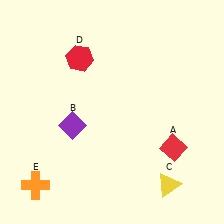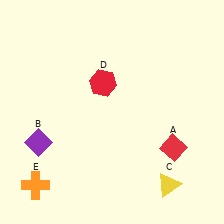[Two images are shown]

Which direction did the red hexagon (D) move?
The red hexagon (D) moved down.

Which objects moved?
The objects that moved are: the purple diamond (B), the red hexagon (D).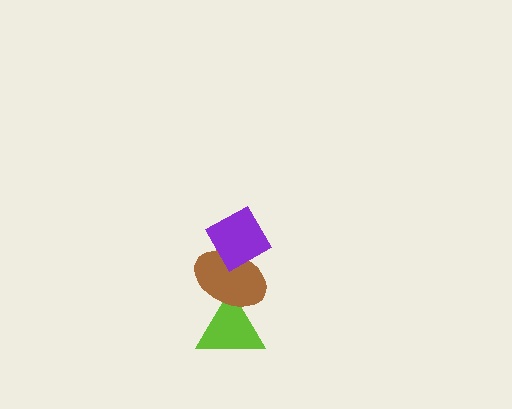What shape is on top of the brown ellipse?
The purple diamond is on top of the brown ellipse.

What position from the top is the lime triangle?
The lime triangle is 3rd from the top.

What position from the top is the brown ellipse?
The brown ellipse is 2nd from the top.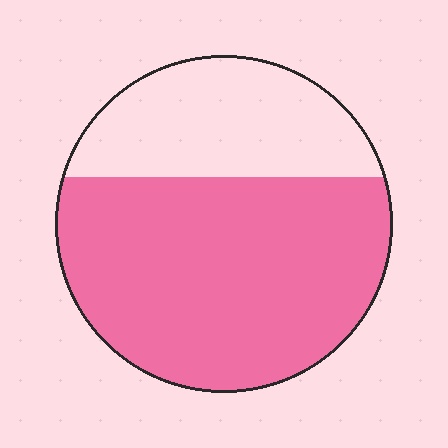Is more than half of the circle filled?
Yes.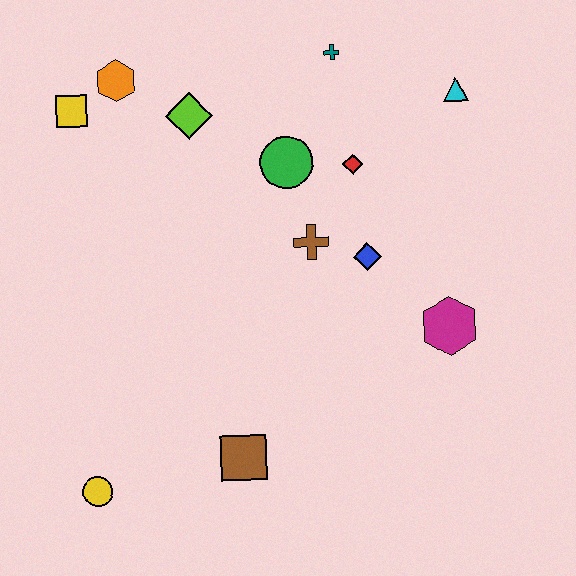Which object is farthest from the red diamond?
The yellow circle is farthest from the red diamond.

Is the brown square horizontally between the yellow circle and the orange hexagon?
No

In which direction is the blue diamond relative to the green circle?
The blue diamond is below the green circle.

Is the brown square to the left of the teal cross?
Yes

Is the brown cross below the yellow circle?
No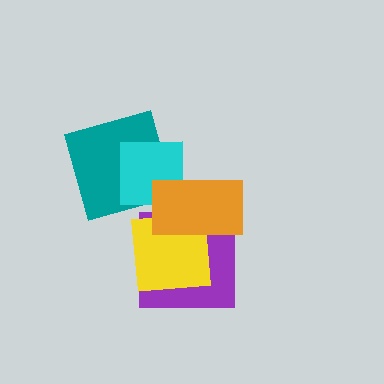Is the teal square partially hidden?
Yes, it is partially covered by another shape.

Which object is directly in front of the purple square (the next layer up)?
The yellow square is directly in front of the purple square.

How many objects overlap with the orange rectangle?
3 objects overlap with the orange rectangle.